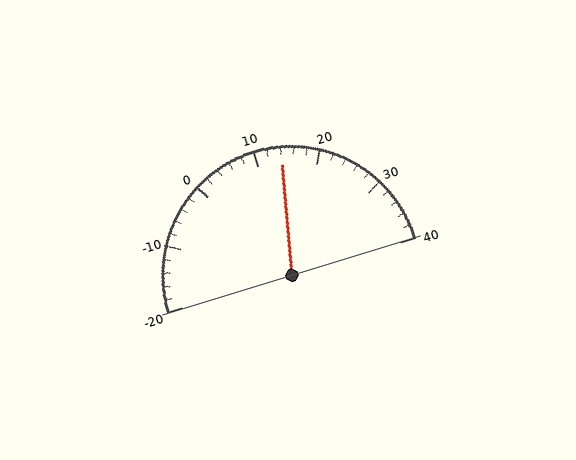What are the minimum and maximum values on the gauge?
The gauge ranges from -20 to 40.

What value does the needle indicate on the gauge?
The needle indicates approximately 14.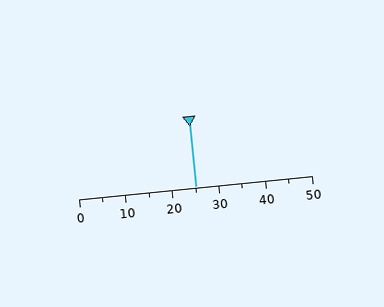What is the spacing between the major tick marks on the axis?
The major ticks are spaced 10 apart.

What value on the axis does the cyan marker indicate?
The marker indicates approximately 25.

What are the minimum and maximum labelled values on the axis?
The axis runs from 0 to 50.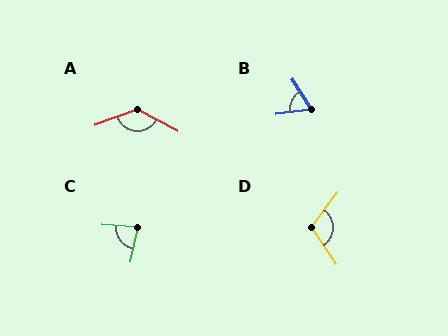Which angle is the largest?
A, at approximately 132 degrees.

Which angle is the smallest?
B, at approximately 65 degrees.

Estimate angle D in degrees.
Approximately 110 degrees.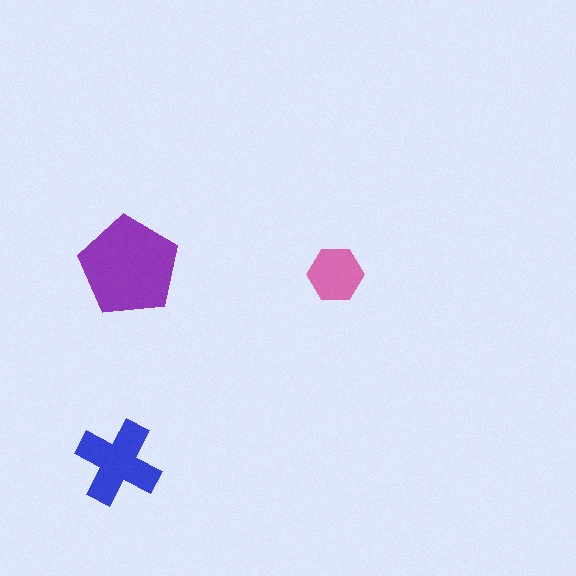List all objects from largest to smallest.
The purple pentagon, the blue cross, the pink hexagon.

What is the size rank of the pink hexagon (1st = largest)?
3rd.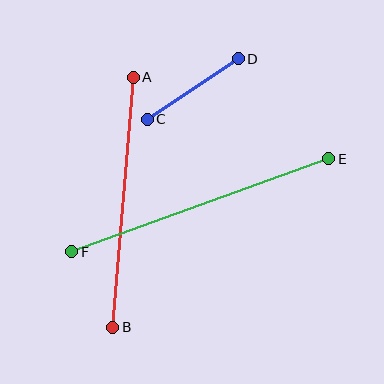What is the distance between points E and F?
The distance is approximately 273 pixels.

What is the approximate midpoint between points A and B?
The midpoint is at approximately (123, 202) pixels.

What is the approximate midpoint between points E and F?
The midpoint is at approximately (200, 205) pixels.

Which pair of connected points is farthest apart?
Points E and F are farthest apart.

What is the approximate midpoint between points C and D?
The midpoint is at approximately (193, 89) pixels.